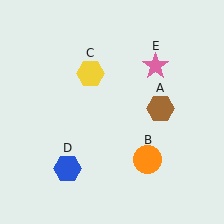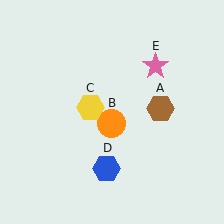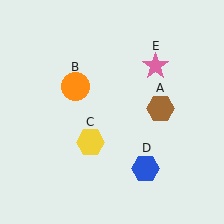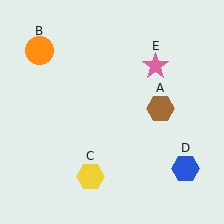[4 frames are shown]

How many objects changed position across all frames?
3 objects changed position: orange circle (object B), yellow hexagon (object C), blue hexagon (object D).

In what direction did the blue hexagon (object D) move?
The blue hexagon (object D) moved right.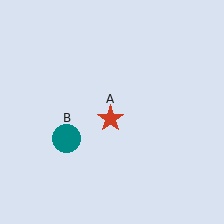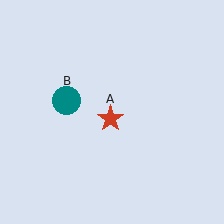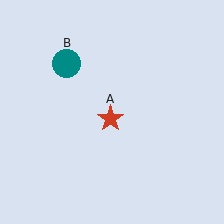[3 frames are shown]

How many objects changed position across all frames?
1 object changed position: teal circle (object B).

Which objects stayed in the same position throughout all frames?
Red star (object A) remained stationary.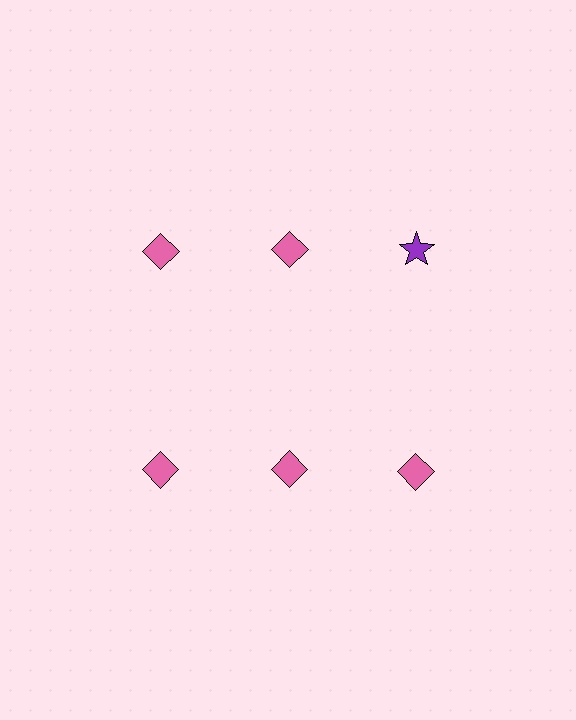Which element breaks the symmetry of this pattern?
The purple star in the top row, center column breaks the symmetry. All other shapes are pink diamonds.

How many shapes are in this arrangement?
There are 6 shapes arranged in a grid pattern.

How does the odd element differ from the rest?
It differs in both color (purple instead of pink) and shape (star instead of diamond).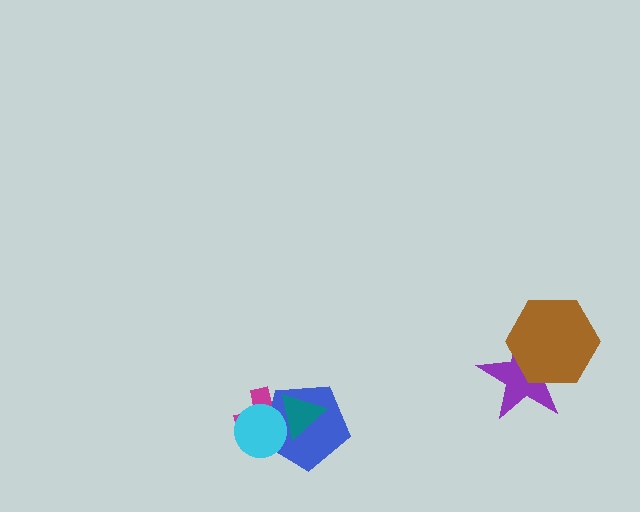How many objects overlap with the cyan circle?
3 objects overlap with the cyan circle.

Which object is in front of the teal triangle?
The cyan circle is in front of the teal triangle.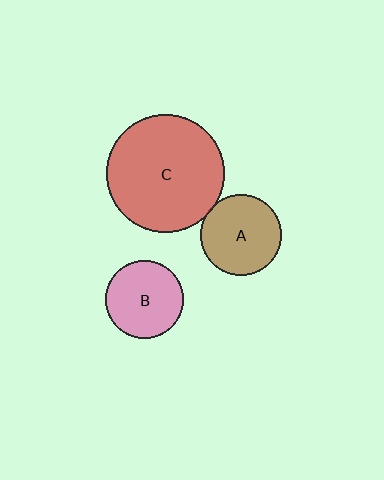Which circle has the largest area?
Circle C (red).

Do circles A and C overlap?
Yes.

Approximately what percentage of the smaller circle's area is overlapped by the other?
Approximately 5%.